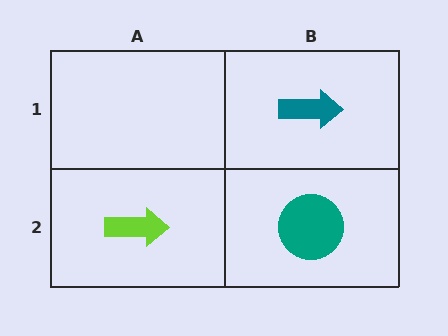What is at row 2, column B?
A teal circle.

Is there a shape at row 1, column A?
No, that cell is empty.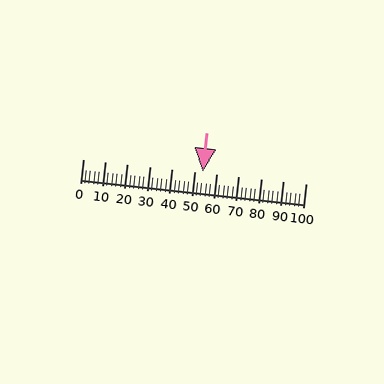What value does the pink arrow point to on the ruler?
The pink arrow points to approximately 54.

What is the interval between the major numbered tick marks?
The major tick marks are spaced 10 units apart.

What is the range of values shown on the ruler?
The ruler shows values from 0 to 100.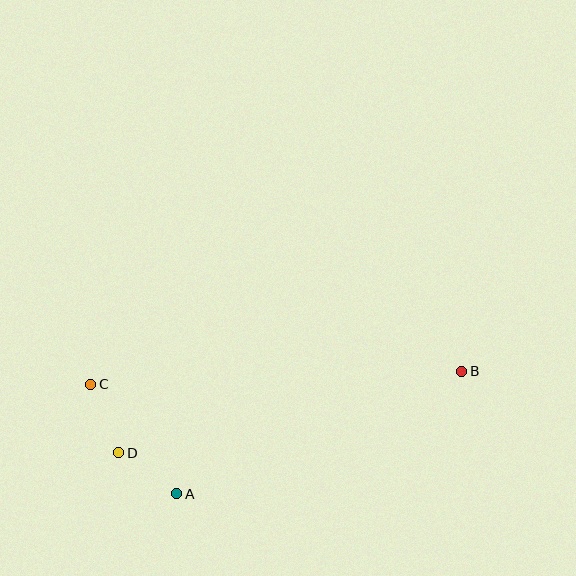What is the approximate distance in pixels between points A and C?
The distance between A and C is approximately 139 pixels.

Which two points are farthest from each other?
Points B and C are farthest from each other.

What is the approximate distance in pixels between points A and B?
The distance between A and B is approximately 310 pixels.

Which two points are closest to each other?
Points A and D are closest to each other.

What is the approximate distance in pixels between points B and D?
The distance between B and D is approximately 352 pixels.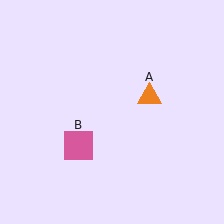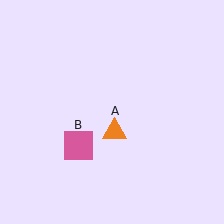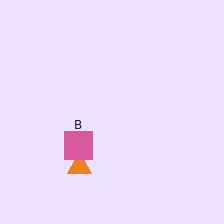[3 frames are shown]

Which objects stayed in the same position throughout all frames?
Pink square (object B) remained stationary.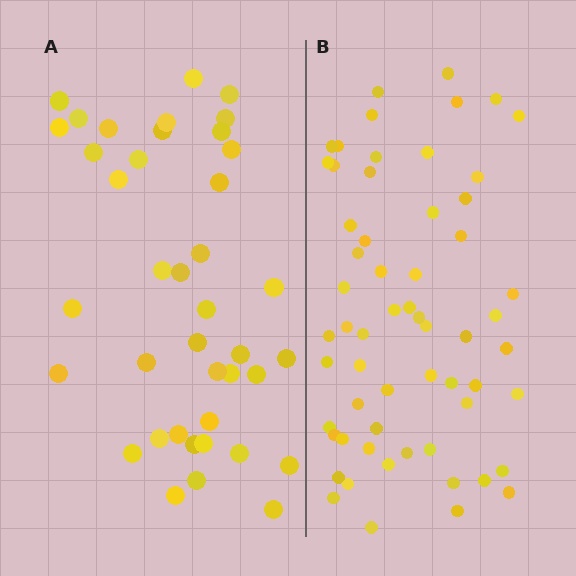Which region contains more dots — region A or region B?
Region B (the right region) has more dots.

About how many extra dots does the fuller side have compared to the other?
Region B has approximately 20 more dots than region A.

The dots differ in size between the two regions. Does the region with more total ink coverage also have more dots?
No. Region A has more total ink coverage because its dots are larger, but region B actually contains more individual dots. Total area can be misleading — the number of items is what matters here.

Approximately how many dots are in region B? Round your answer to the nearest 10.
About 60 dots.